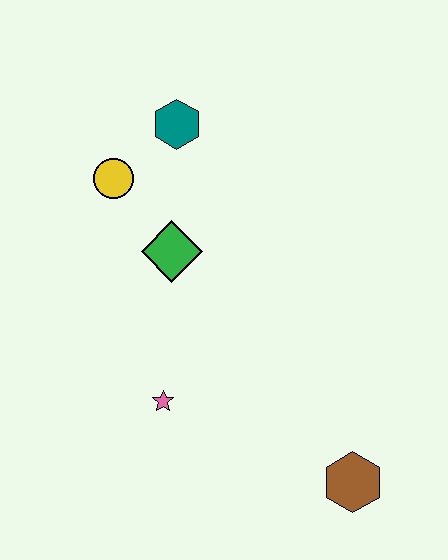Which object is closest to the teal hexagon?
The yellow circle is closest to the teal hexagon.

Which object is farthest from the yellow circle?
The brown hexagon is farthest from the yellow circle.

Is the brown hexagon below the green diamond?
Yes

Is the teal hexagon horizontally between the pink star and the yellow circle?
No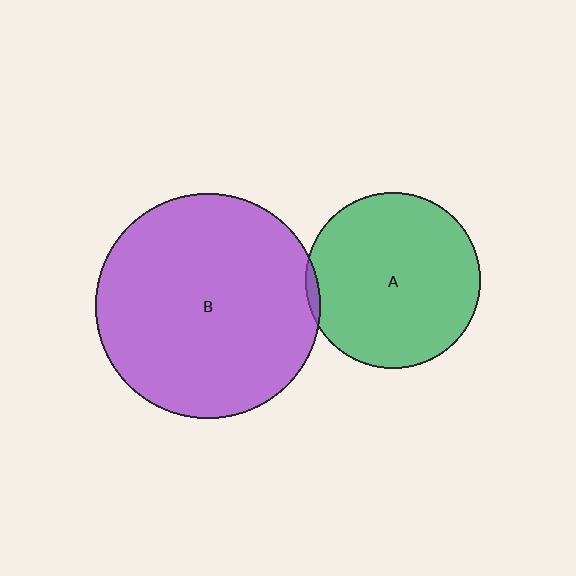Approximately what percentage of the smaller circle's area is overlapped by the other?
Approximately 5%.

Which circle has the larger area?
Circle B (purple).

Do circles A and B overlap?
Yes.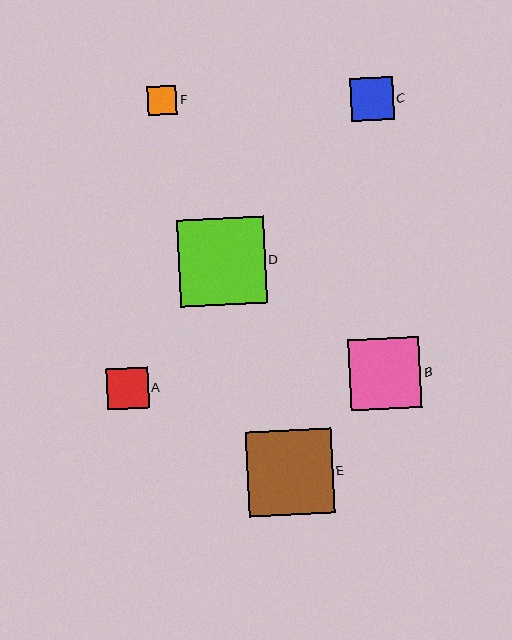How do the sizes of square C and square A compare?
Square C and square A are approximately the same size.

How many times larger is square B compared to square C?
Square B is approximately 1.7 times the size of square C.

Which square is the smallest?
Square F is the smallest with a size of approximately 29 pixels.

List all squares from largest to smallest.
From largest to smallest: D, E, B, C, A, F.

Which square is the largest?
Square D is the largest with a size of approximately 87 pixels.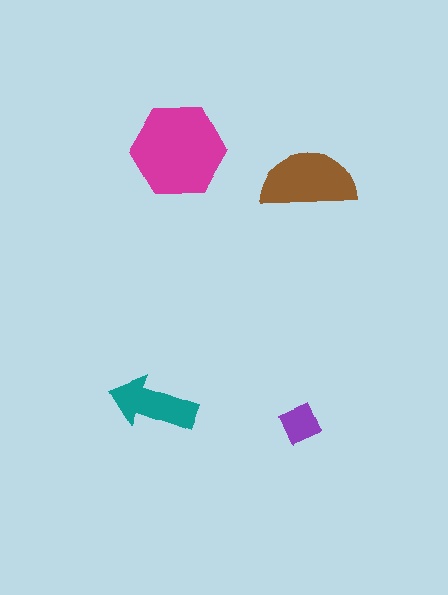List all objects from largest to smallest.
The magenta hexagon, the brown semicircle, the teal arrow, the purple square.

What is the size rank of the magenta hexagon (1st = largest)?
1st.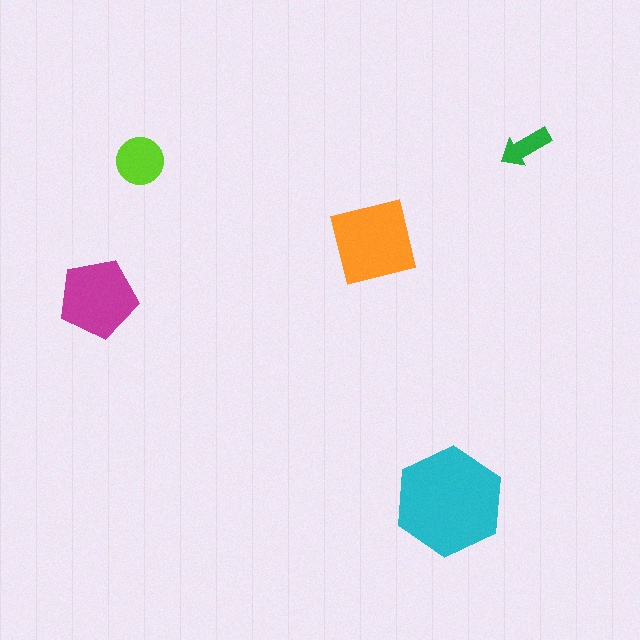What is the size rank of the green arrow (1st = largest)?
5th.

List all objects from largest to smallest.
The cyan hexagon, the orange square, the magenta pentagon, the lime circle, the green arrow.